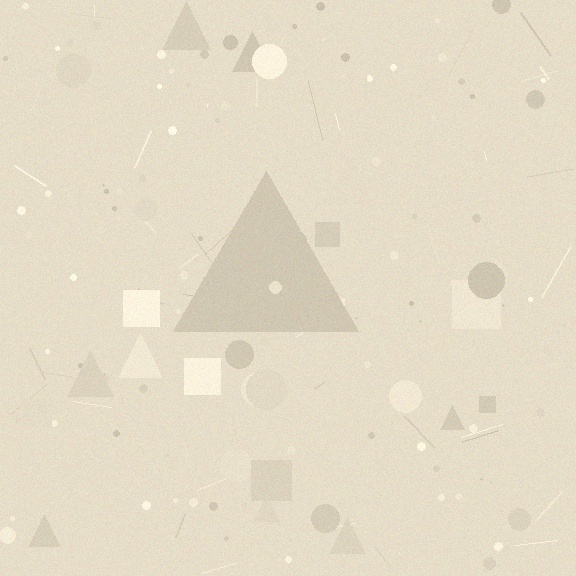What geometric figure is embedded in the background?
A triangle is embedded in the background.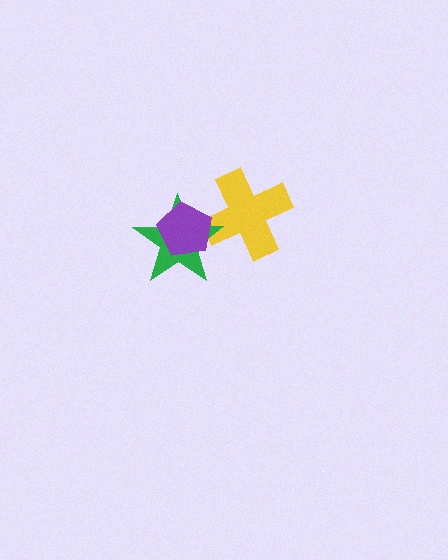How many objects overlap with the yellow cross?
2 objects overlap with the yellow cross.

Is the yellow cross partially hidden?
Yes, it is partially covered by another shape.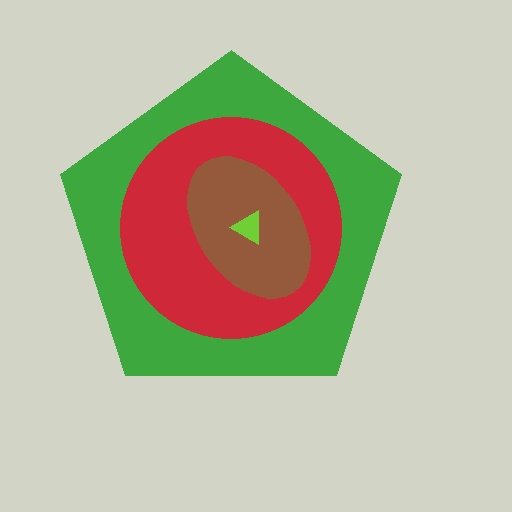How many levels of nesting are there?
4.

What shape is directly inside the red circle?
The brown ellipse.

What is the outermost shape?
The green pentagon.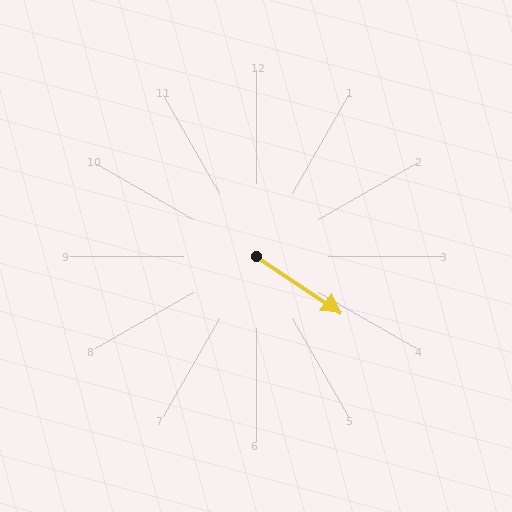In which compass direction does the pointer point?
Southeast.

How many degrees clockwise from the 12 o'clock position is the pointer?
Approximately 124 degrees.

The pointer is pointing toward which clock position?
Roughly 4 o'clock.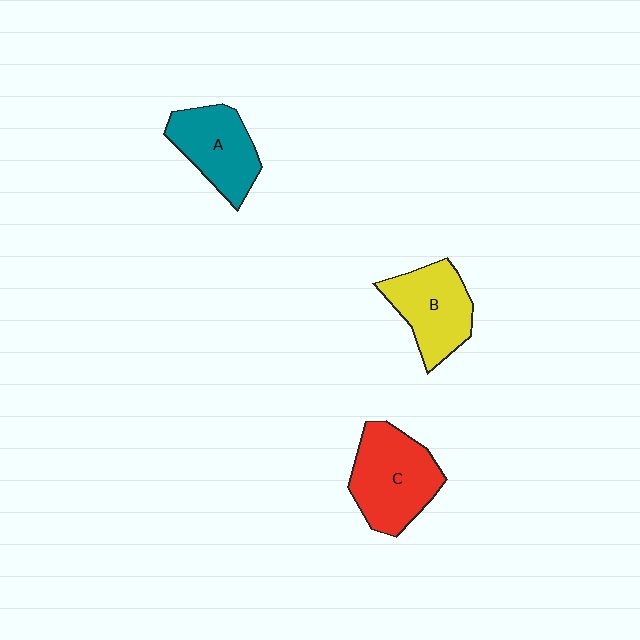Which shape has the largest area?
Shape C (red).